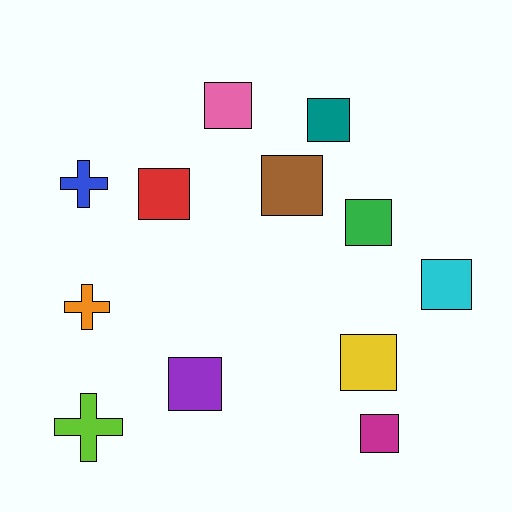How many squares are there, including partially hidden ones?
There are 9 squares.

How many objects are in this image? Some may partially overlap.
There are 12 objects.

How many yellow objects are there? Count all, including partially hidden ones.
There is 1 yellow object.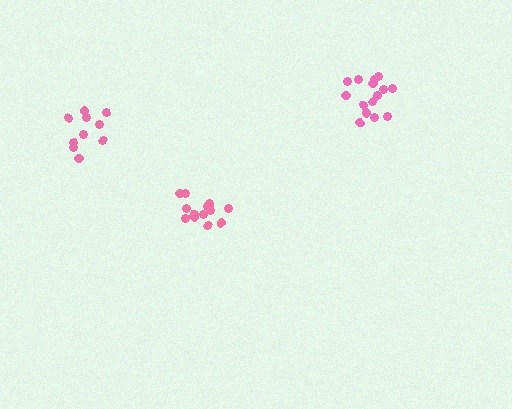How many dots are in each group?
Group 1: 14 dots, Group 2: 10 dots, Group 3: 15 dots (39 total).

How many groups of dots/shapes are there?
There are 3 groups.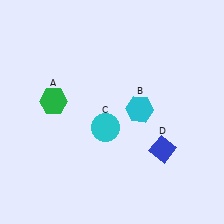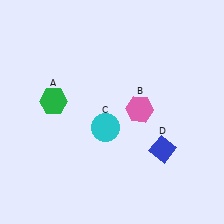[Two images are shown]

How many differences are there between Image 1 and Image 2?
There is 1 difference between the two images.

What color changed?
The hexagon (B) changed from cyan in Image 1 to pink in Image 2.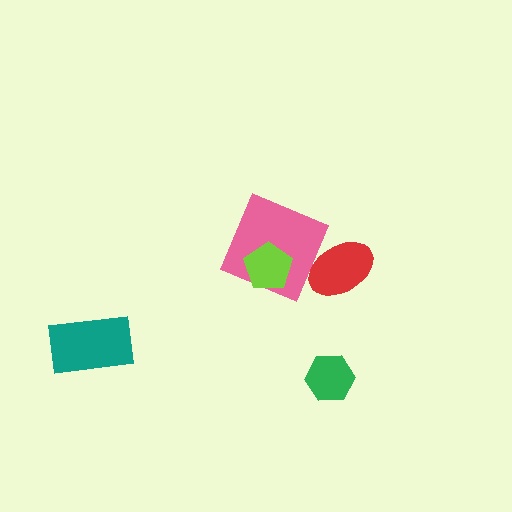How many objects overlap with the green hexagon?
0 objects overlap with the green hexagon.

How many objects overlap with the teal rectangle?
0 objects overlap with the teal rectangle.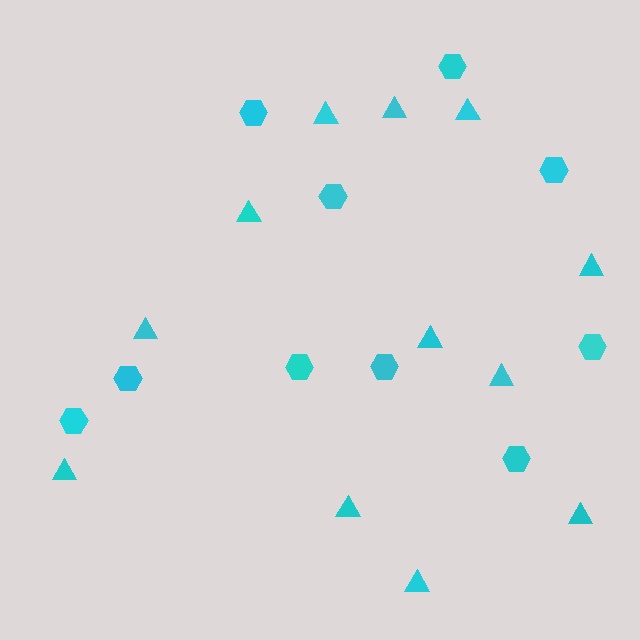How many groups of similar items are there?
There are 2 groups: one group of hexagons (10) and one group of triangles (12).